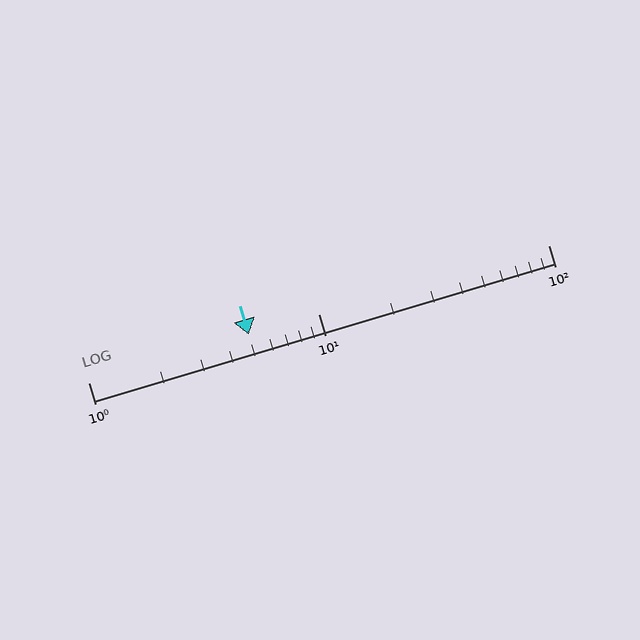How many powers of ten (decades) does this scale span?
The scale spans 2 decades, from 1 to 100.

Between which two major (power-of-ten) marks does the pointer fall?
The pointer is between 1 and 10.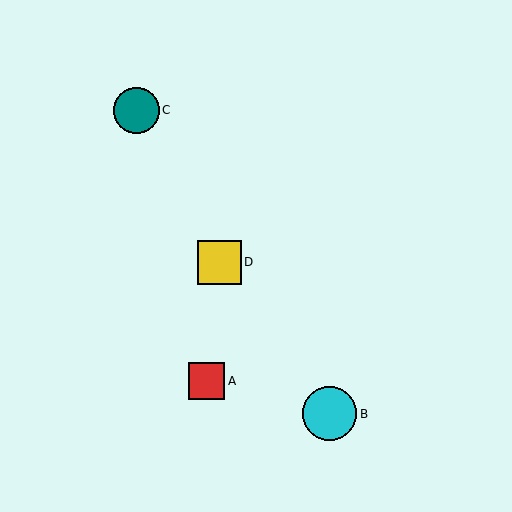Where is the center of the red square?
The center of the red square is at (206, 381).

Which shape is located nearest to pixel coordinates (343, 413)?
The cyan circle (labeled B) at (330, 414) is nearest to that location.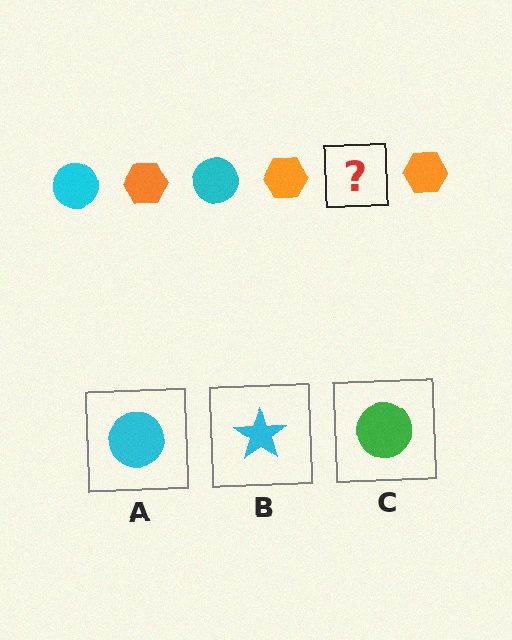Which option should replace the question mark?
Option A.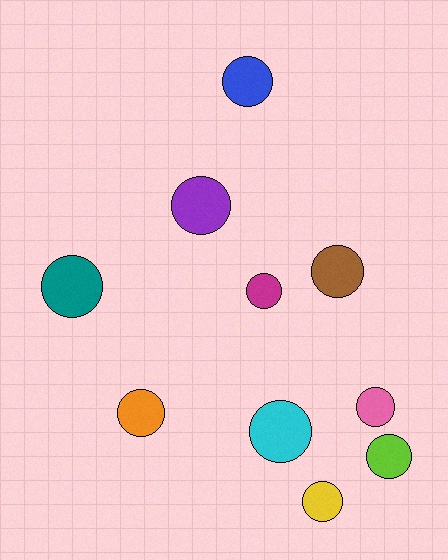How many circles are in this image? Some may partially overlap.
There are 10 circles.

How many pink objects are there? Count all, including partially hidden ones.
There is 1 pink object.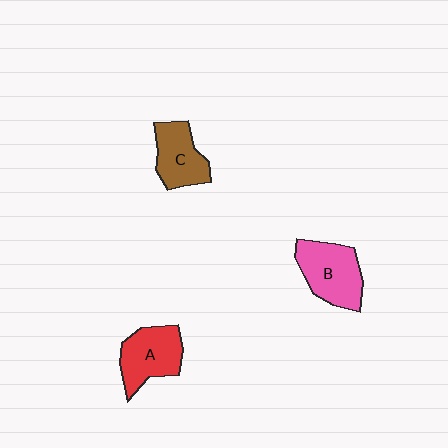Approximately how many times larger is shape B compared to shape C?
Approximately 1.2 times.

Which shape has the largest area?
Shape B (pink).